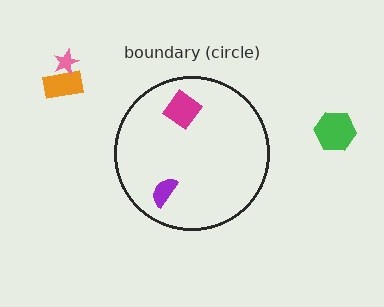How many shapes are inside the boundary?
2 inside, 3 outside.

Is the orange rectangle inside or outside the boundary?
Outside.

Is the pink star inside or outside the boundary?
Outside.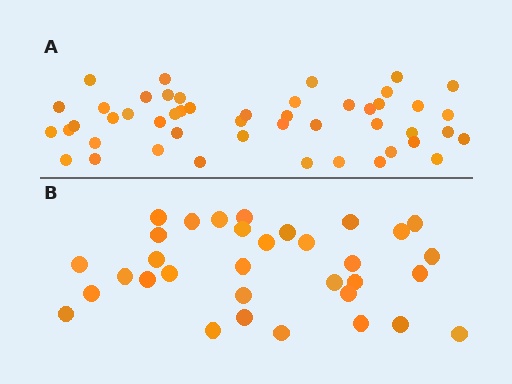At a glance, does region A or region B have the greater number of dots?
Region A (the top region) has more dots.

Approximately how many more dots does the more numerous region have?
Region A has approximately 15 more dots than region B.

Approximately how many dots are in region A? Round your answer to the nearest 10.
About 50 dots. (The exact count is 48, which rounds to 50.)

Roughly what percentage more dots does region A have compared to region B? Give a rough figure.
About 45% more.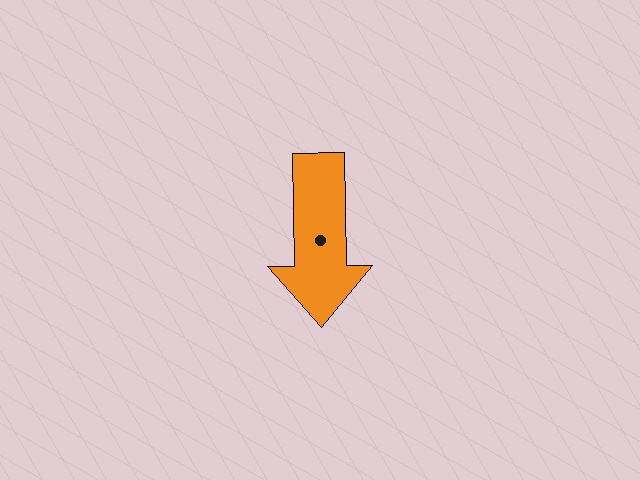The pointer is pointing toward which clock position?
Roughly 6 o'clock.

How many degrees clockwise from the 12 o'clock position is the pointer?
Approximately 179 degrees.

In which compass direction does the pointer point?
South.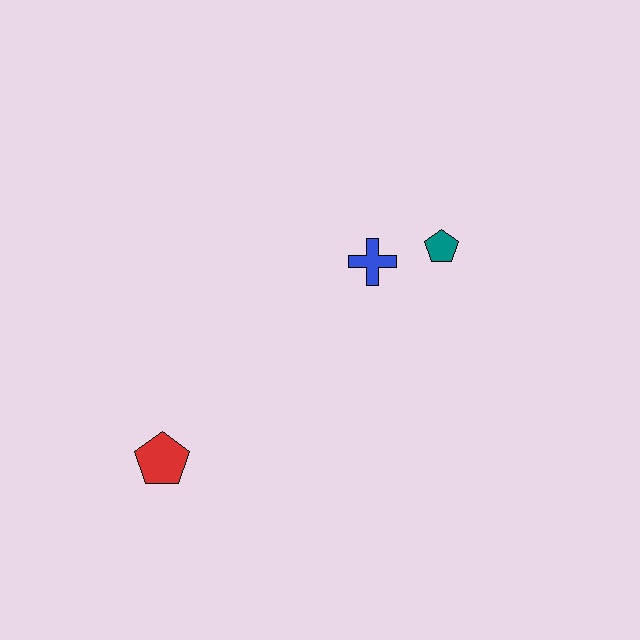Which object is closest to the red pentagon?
The blue cross is closest to the red pentagon.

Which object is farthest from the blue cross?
The red pentagon is farthest from the blue cross.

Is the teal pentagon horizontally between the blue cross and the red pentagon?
No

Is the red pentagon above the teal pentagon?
No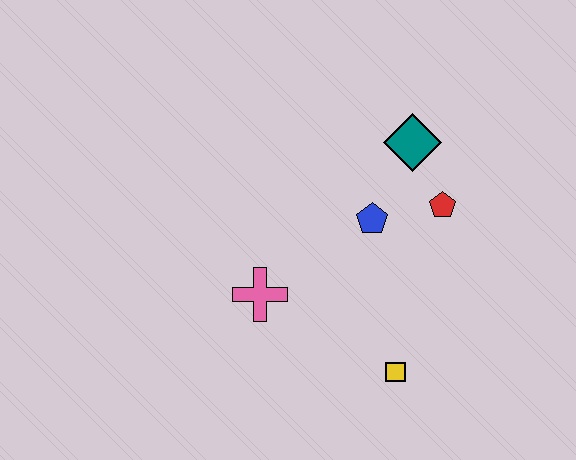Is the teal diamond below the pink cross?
No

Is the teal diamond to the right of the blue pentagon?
Yes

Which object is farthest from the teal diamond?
The yellow square is farthest from the teal diamond.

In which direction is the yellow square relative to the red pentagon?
The yellow square is below the red pentagon.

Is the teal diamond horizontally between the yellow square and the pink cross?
No